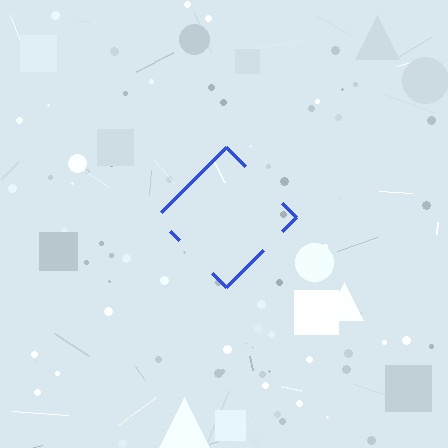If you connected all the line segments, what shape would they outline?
They would outline a diamond.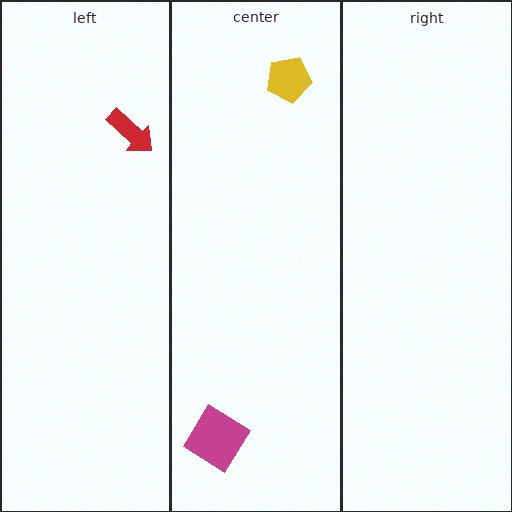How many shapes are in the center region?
2.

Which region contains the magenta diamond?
The center region.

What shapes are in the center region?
The yellow pentagon, the magenta diamond.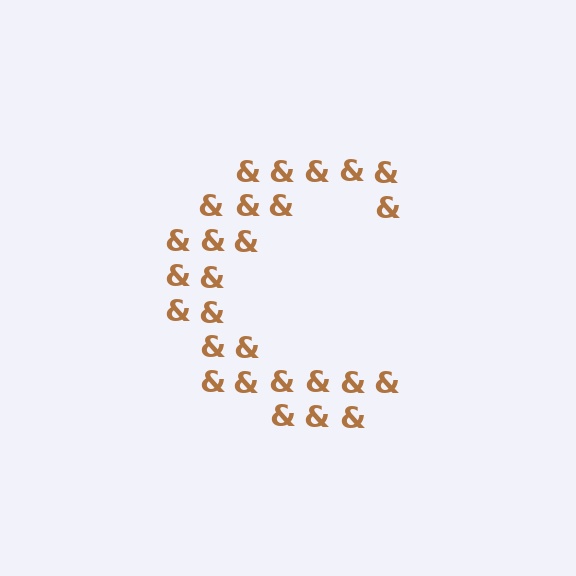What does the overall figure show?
The overall figure shows the letter C.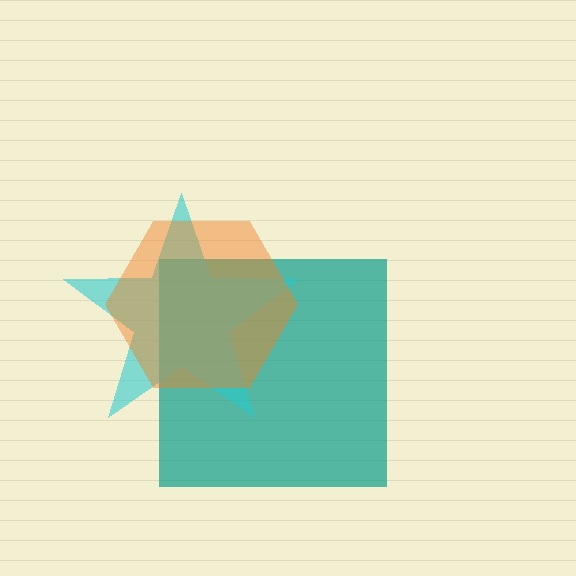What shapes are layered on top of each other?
The layered shapes are: a teal square, a cyan star, an orange hexagon.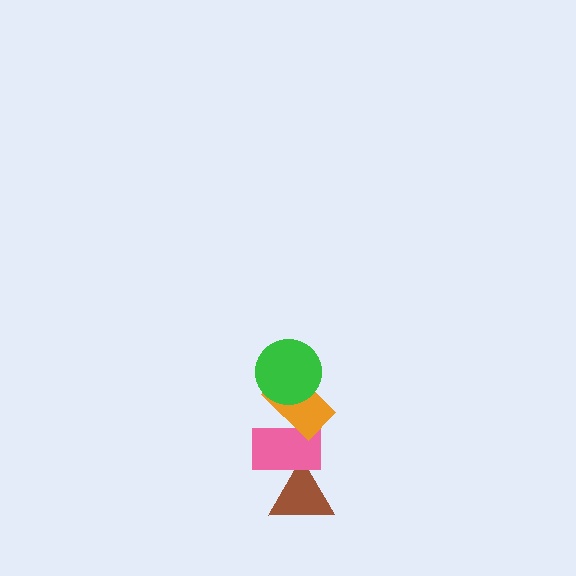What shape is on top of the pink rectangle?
The orange rectangle is on top of the pink rectangle.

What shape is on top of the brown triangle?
The pink rectangle is on top of the brown triangle.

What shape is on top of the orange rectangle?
The green circle is on top of the orange rectangle.